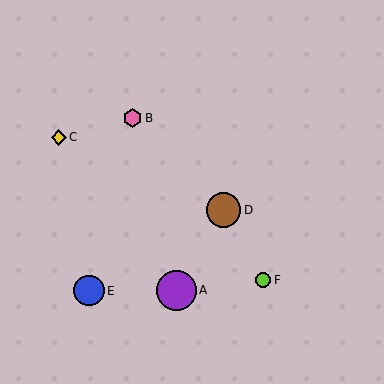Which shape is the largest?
The purple circle (labeled A) is the largest.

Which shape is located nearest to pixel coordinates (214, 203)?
The brown circle (labeled D) at (223, 210) is nearest to that location.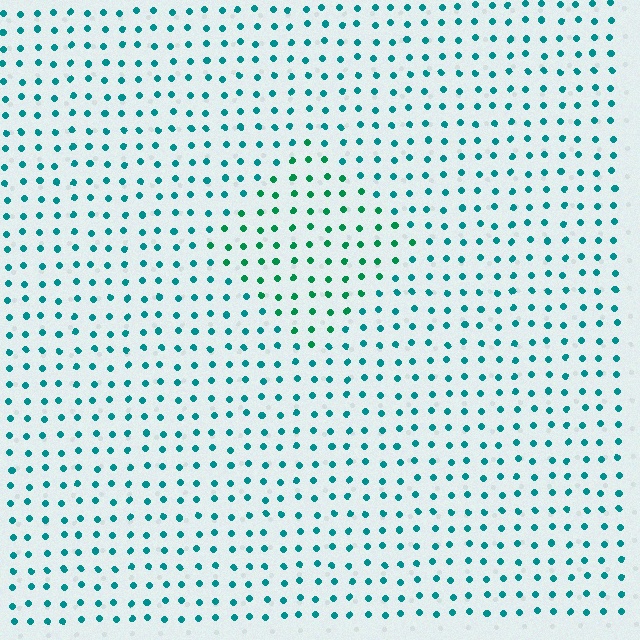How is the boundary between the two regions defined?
The boundary is defined purely by a slight shift in hue (about 29 degrees). Spacing, size, and orientation are identical on both sides.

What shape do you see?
I see a diamond.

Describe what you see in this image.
The image is filled with small teal elements in a uniform arrangement. A diamond-shaped region is visible where the elements are tinted to a slightly different hue, forming a subtle color boundary.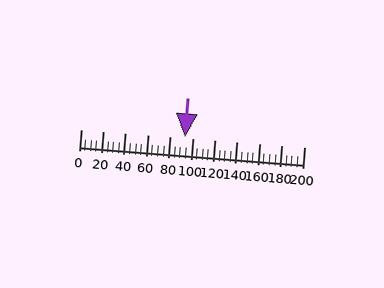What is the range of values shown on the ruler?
The ruler shows values from 0 to 200.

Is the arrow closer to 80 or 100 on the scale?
The arrow is closer to 100.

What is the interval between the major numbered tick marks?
The major tick marks are spaced 20 units apart.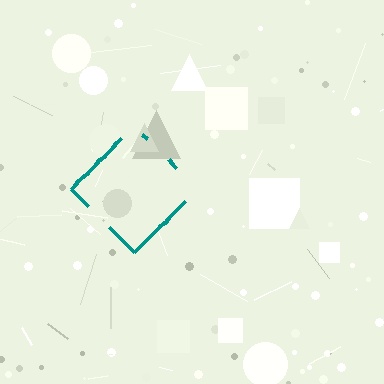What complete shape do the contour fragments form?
The contour fragments form a diamond.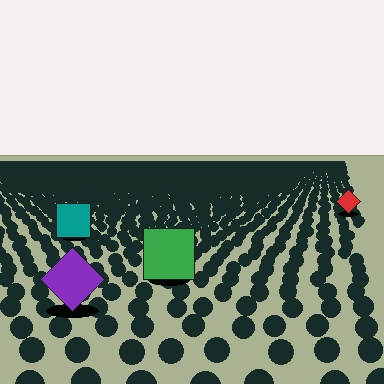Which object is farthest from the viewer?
The red diamond is farthest from the viewer. It appears smaller and the ground texture around it is denser.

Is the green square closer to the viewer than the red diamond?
Yes. The green square is closer — you can tell from the texture gradient: the ground texture is coarser near it.